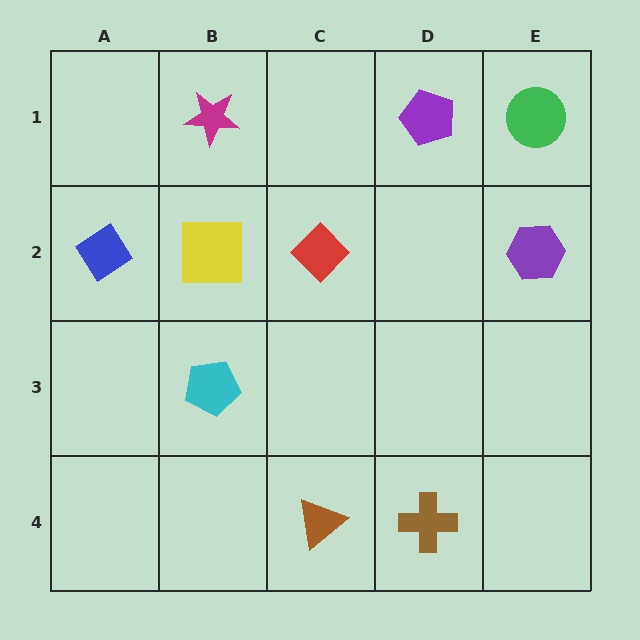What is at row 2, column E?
A purple hexagon.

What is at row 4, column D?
A brown cross.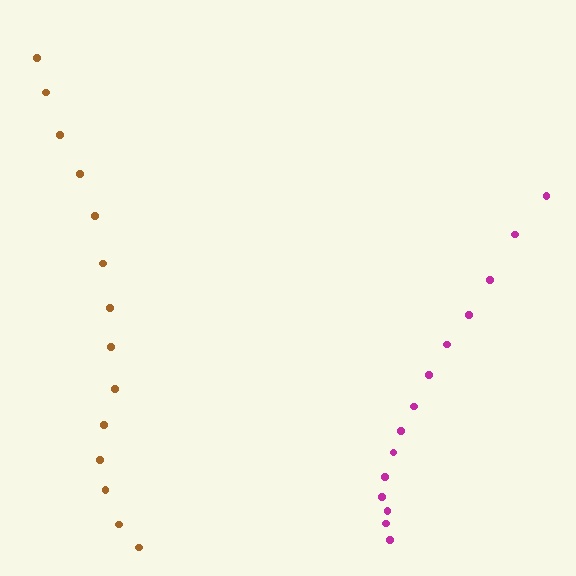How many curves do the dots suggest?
There are 2 distinct paths.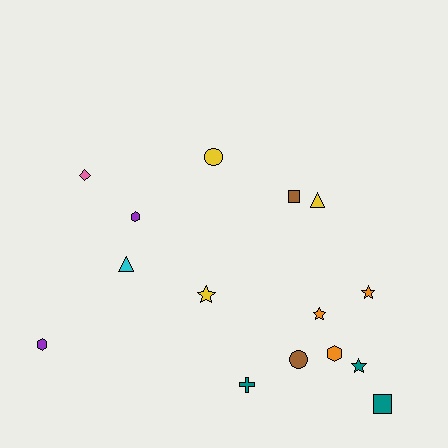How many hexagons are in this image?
There are 3 hexagons.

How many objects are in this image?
There are 15 objects.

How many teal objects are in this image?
There are 3 teal objects.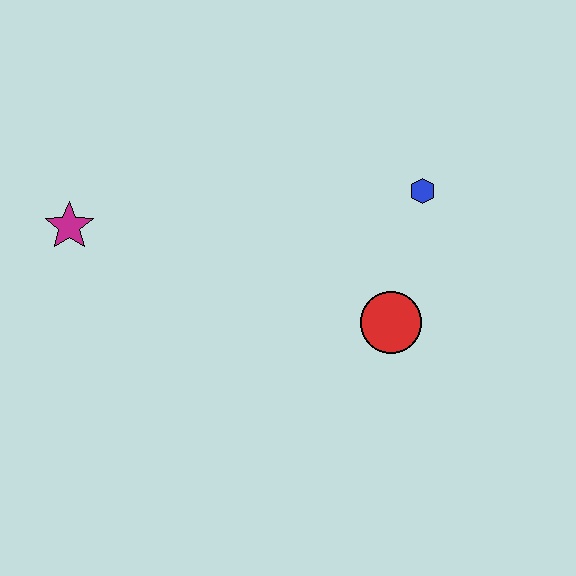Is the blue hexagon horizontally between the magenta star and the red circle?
No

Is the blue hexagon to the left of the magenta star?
No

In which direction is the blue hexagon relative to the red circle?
The blue hexagon is above the red circle.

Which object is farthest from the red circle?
The magenta star is farthest from the red circle.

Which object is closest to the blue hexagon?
The red circle is closest to the blue hexagon.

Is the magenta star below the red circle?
No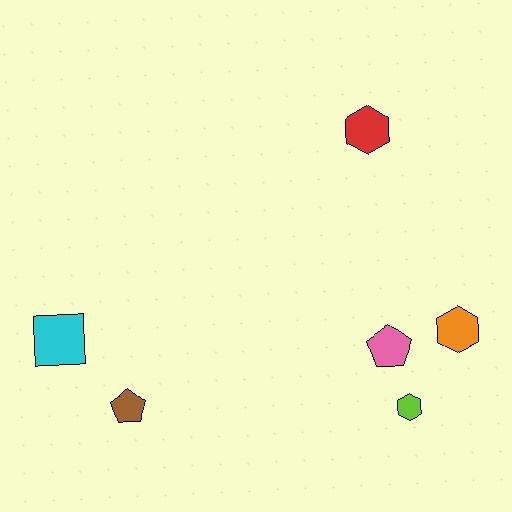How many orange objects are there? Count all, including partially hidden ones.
There is 1 orange object.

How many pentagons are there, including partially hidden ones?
There are 2 pentagons.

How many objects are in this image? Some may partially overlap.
There are 6 objects.